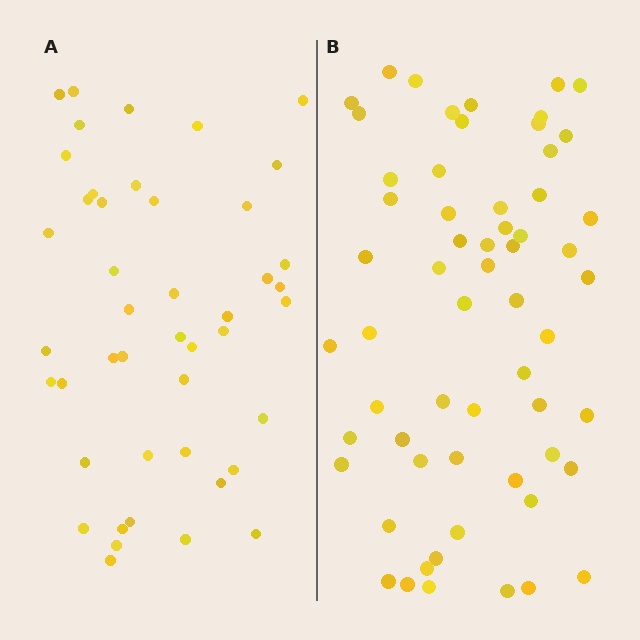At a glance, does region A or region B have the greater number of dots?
Region B (the right region) has more dots.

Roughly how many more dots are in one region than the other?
Region B has approximately 15 more dots than region A.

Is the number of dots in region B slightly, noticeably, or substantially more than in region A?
Region B has noticeably more, but not dramatically so. The ratio is roughly 1.3 to 1.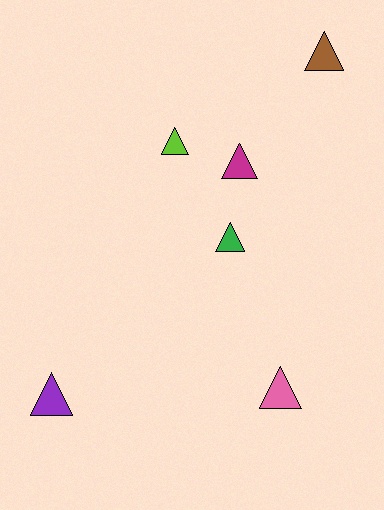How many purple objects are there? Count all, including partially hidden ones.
There is 1 purple object.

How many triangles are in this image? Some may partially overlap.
There are 6 triangles.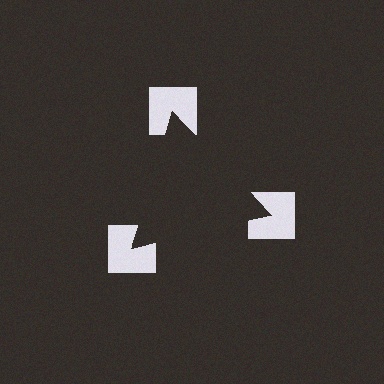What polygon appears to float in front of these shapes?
An illusory triangle — its edges are inferred from the aligned wedge cuts in the notched squares, not physically drawn.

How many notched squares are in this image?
There are 3 — one at each vertex of the illusory triangle.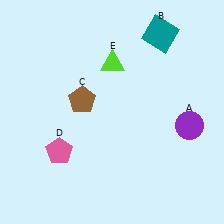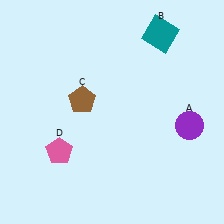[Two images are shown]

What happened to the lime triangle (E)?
The lime triangle (E) was removed in Image 2. It was in the top-right area of Image 1.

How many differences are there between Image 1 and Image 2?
There is 1 difference between the two images.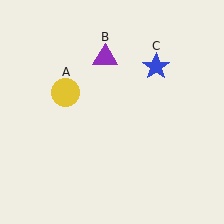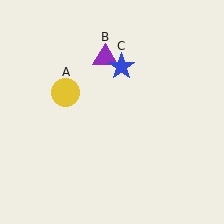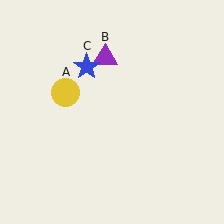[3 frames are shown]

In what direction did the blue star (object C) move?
The blue star (object C) moved left.